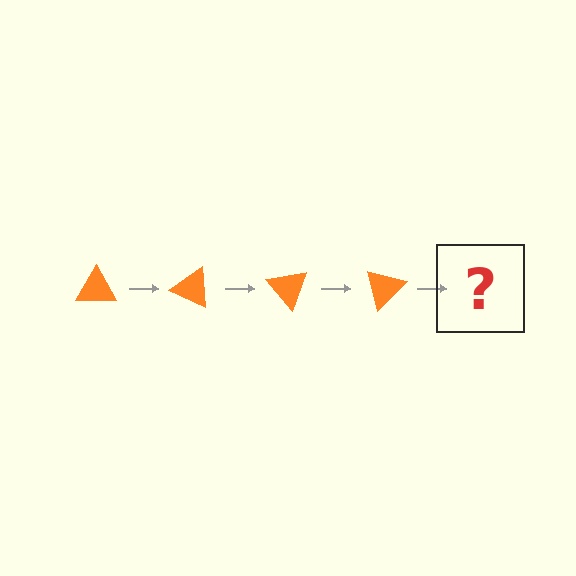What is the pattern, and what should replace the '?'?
The pattern is that the triangle rotates 25 degrees each step. The '?' should be an orange triangle rotated 100 degrees.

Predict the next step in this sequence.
The next step is an orange triangle rotated 100 degrees.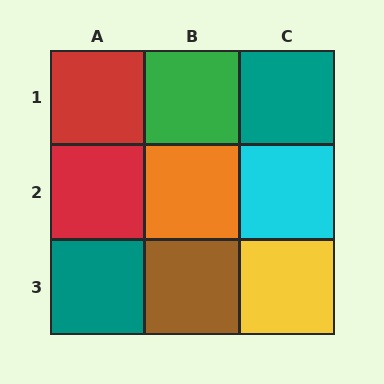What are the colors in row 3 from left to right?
Teal, brown, yellow.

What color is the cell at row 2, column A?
Red.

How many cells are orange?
1 cell is orange.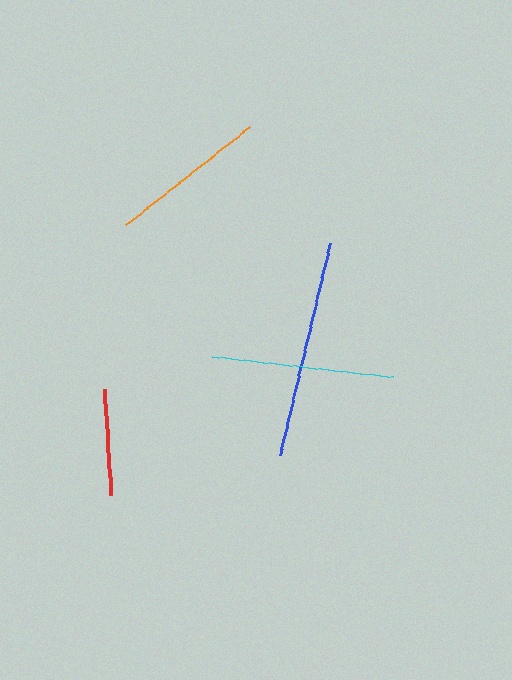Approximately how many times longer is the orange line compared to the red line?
The orange line is approximately 1.5 times the length of the red line.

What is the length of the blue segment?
The blue segment is approximately 218 pixels long.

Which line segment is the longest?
The blue line is the longest at approximately 218 pixels.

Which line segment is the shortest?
The red line is the shortest at approximately 106 pixels.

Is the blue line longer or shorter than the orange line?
The blue line is longer than the orange line.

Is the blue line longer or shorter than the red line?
The blue line is longer than the red line.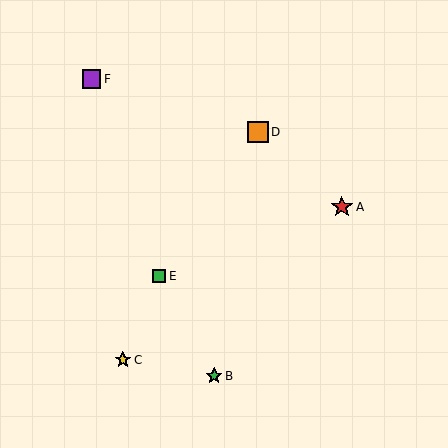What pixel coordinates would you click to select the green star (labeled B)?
Click at (214, 376) to select the green star B.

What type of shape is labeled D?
Shape D is an orange square.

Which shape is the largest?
The red star (labeled A) is the largest.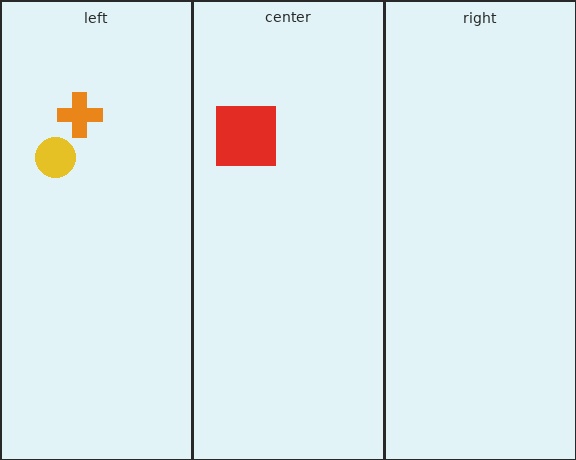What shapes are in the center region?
The red square.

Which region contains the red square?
The center region.